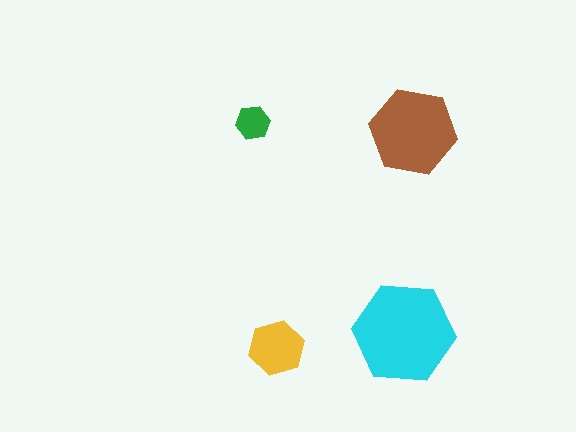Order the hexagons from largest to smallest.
the cyan one, the brown one, the yellow one, the green one.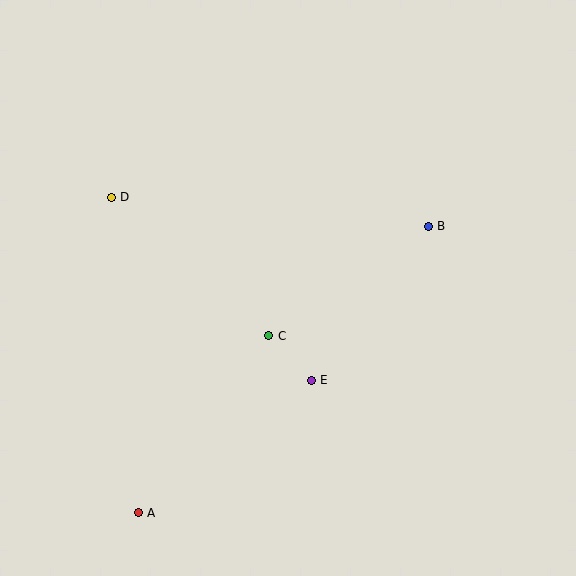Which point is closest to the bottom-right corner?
Point E is closest to the bottom-right corner.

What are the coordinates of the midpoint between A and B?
The midpoint between A and B is at (283, 369).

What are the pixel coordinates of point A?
Point A is at (138, 513).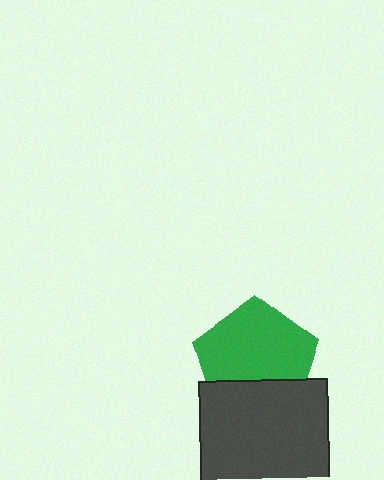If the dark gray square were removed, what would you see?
You would see the complete green pentagon.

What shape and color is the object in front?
The object in front is a dark gray square.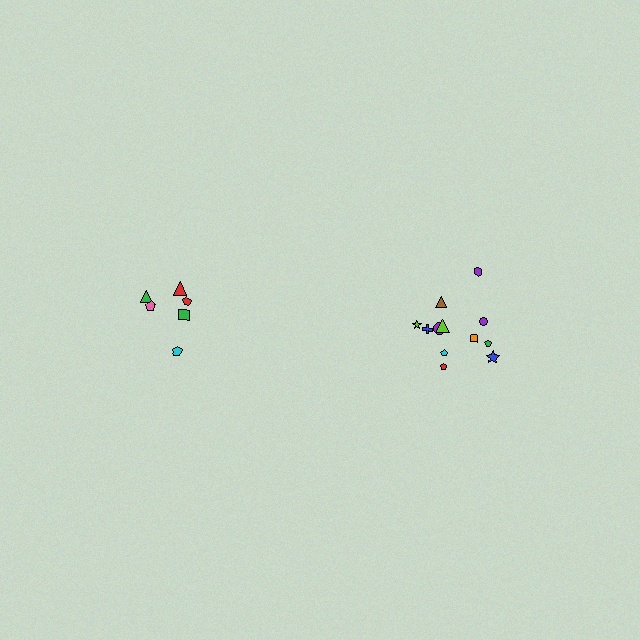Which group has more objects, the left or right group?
The right group.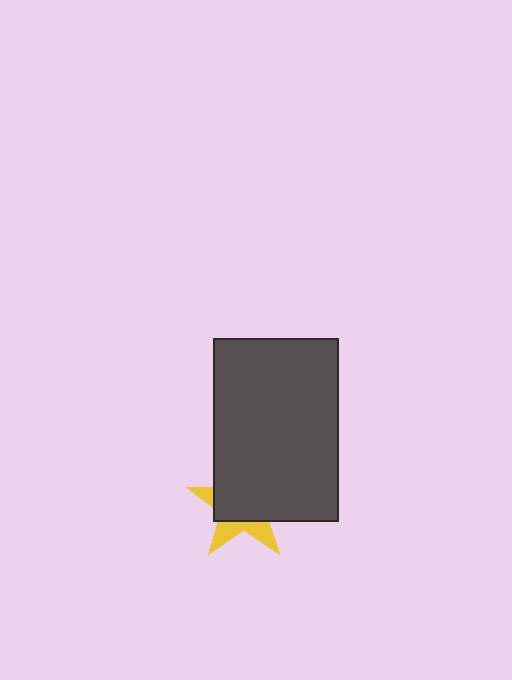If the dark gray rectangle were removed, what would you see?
You would see the complete yellow star.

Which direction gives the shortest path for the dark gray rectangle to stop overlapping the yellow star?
Moving toward the upper-right gives the shortest separation.